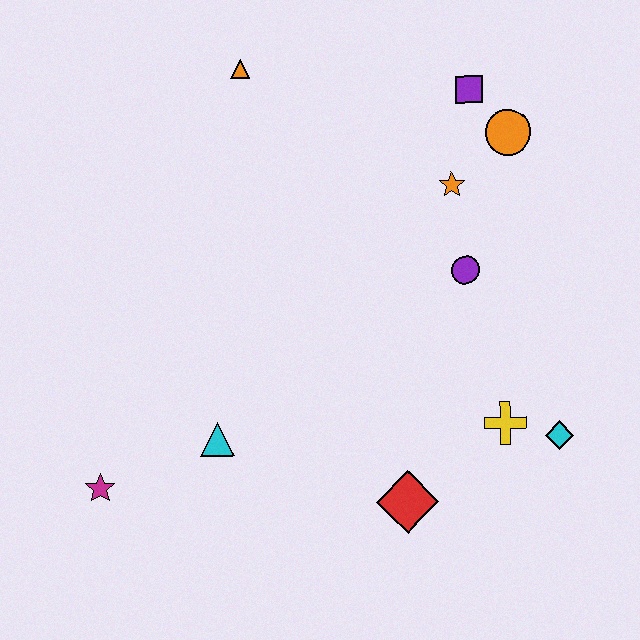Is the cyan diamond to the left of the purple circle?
No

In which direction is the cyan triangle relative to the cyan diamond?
The cyan triangle is to the left of the cyan diamond.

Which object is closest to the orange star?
The orange circle is closest to the orange star.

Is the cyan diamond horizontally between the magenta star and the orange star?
No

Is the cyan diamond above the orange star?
No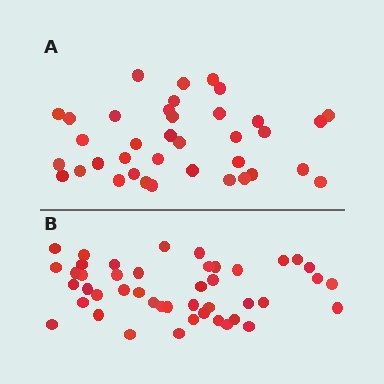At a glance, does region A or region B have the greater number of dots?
Region B (the bottom region) has more dots.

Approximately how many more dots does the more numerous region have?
Region B has roughly 8 or so more dots than region A.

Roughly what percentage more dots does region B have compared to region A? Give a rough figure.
About 20% more.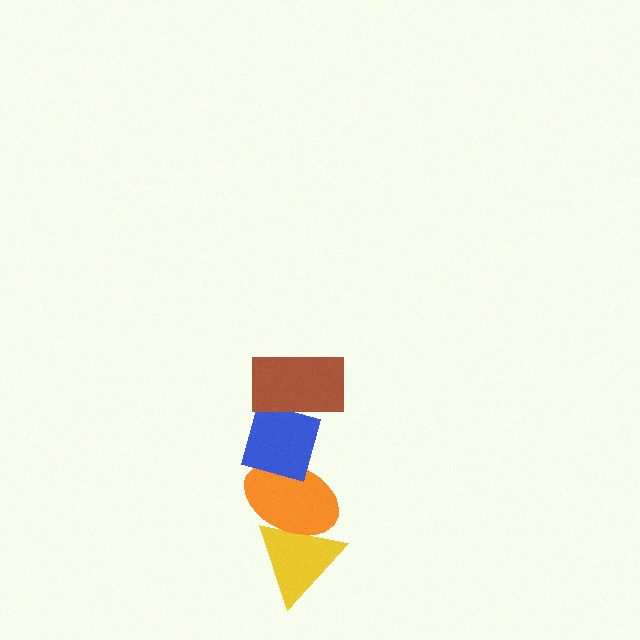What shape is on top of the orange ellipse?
The blue diamond is on top of the orange ellipse.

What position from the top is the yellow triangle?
The yellow triangle is 4th from the top.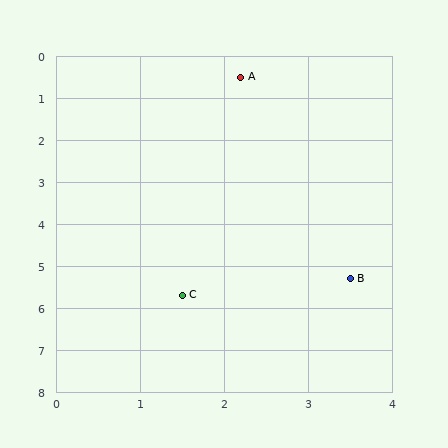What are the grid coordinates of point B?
Point B is at approximately (3.5, 5.3).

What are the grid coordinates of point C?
Point C is at approximately (1.5, 5.7).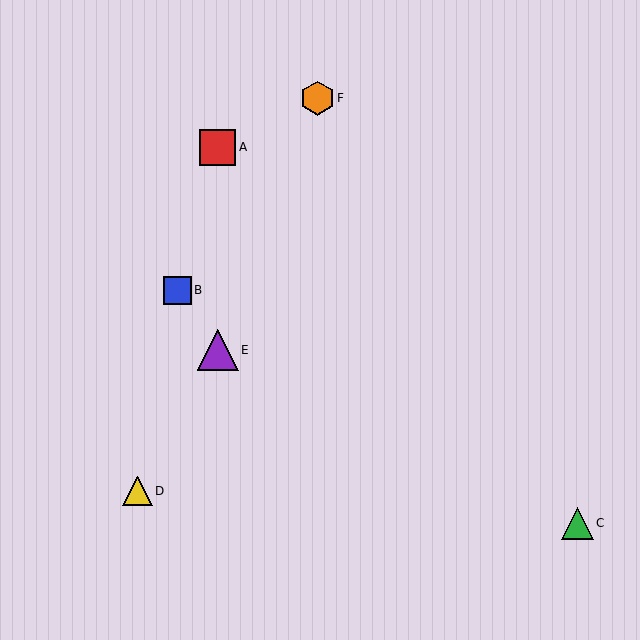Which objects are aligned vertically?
Objects A, E are aligned vertically.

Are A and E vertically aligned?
Yes, both are at x≈218.